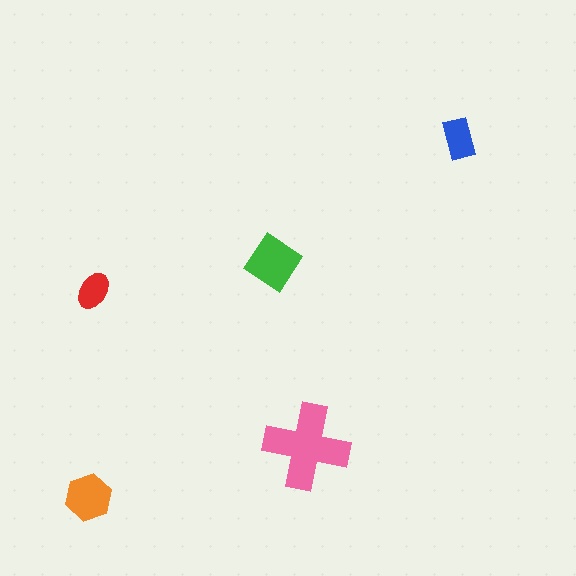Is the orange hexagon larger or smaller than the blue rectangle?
Larger.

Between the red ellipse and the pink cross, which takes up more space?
The pink cross.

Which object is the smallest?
The red ellipse.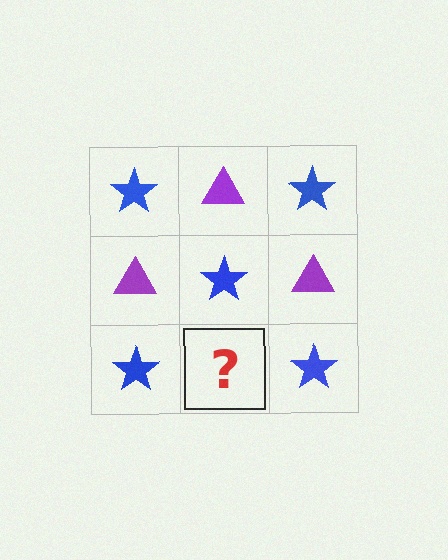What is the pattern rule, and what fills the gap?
The rule is that it alternates blue star and purple triangle in a checkerboard pattern. The gap should be filled with a purple triangle.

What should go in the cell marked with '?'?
The missing cell should contain a purple triangle.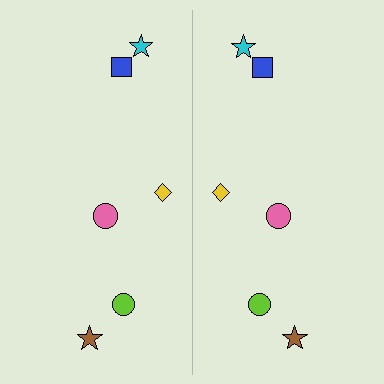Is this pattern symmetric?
Yes, this pattern has bilateral (reflection) symmetry.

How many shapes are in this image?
There are 12 shapes in this image.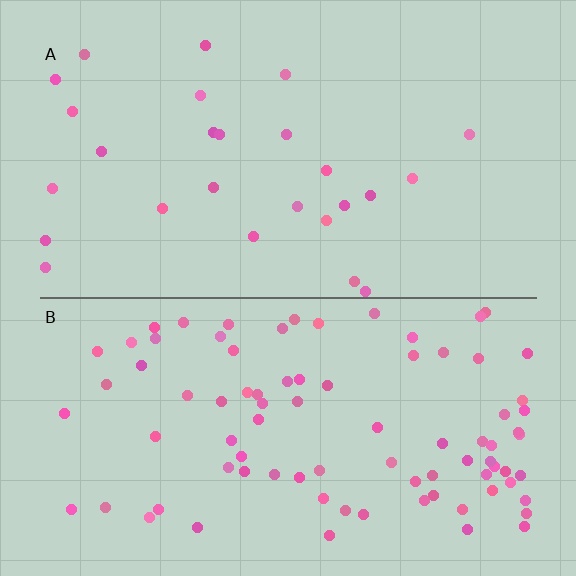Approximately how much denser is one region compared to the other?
Approximately 3.3× — region B over region A.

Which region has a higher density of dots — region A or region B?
B (the bottom).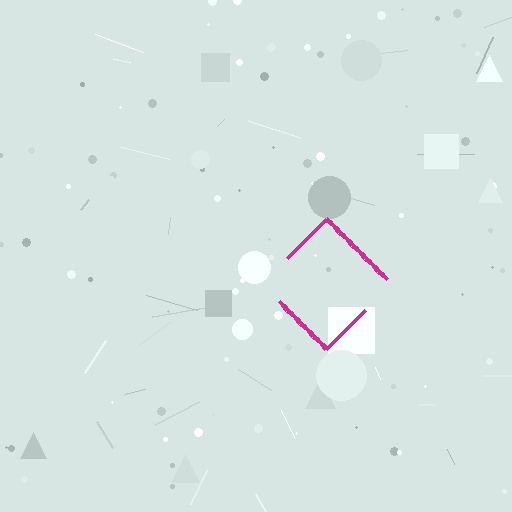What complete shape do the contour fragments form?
The contour fragments form a diamond.